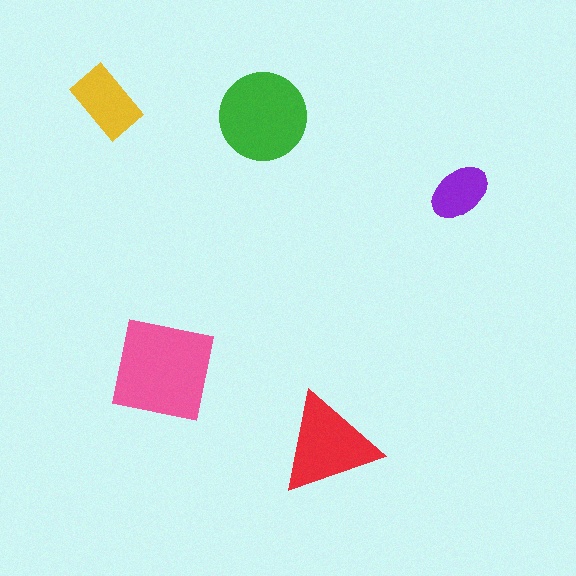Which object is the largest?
The pink square.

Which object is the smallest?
The purple ellipse.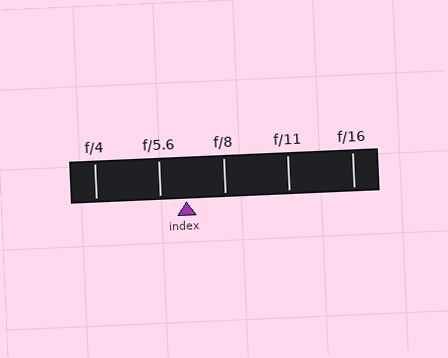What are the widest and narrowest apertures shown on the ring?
The widest aperture shown is f/4 and the narrowest is f/16.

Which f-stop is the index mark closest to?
The index mark is closest to f/5.6.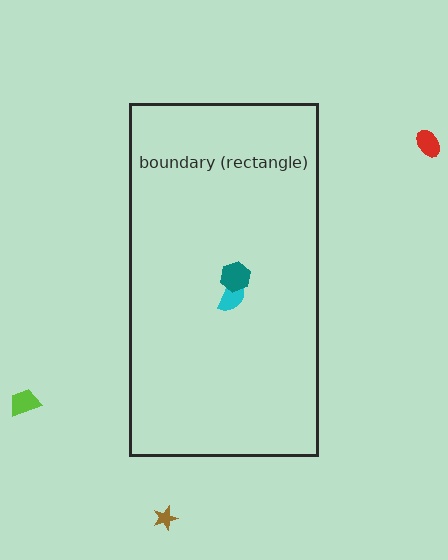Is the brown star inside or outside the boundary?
Outside.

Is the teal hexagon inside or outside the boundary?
Inside.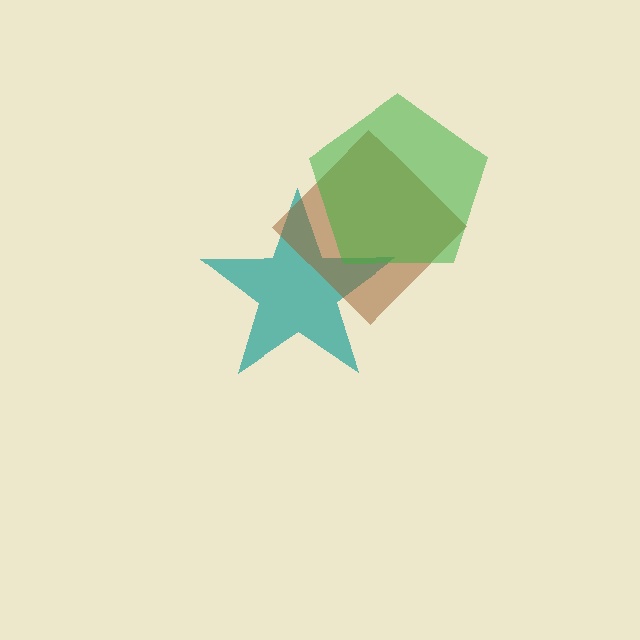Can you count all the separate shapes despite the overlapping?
Yes, there are 3 separate shapes.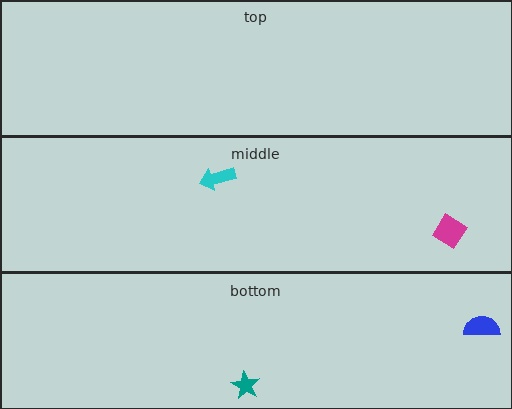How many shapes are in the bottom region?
2.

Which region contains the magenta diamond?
The middle region.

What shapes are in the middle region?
The magenta diamond, the cyan arrow.